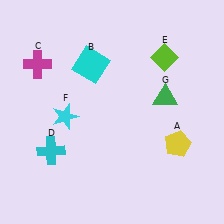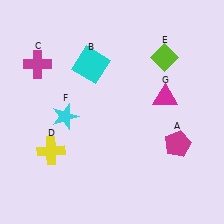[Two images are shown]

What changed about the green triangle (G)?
In Image 1, G is green. In Image 2, it changed to magenta.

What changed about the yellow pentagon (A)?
In Image 1, A is yellow. In Image 2, it changed to magenta.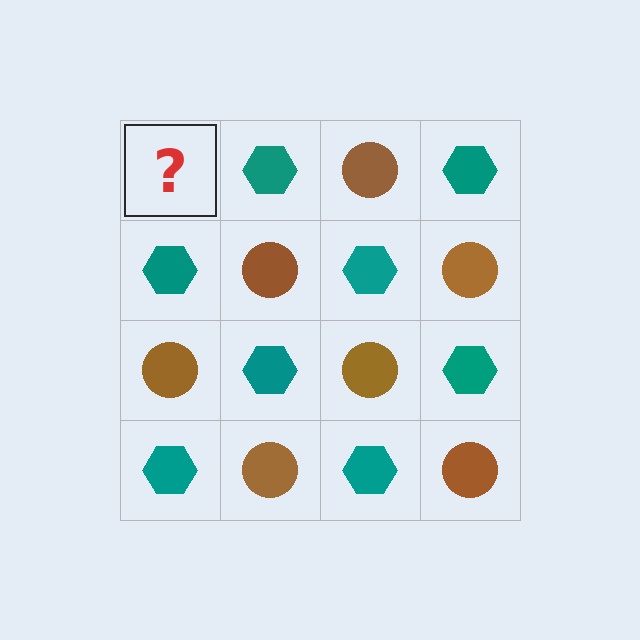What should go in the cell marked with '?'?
The missing cell should contain a brown circle.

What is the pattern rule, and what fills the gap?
The rule is that it alternates brown circle and teal hexagon in a checkerboard pattern. The gap should be filled with a brown circle.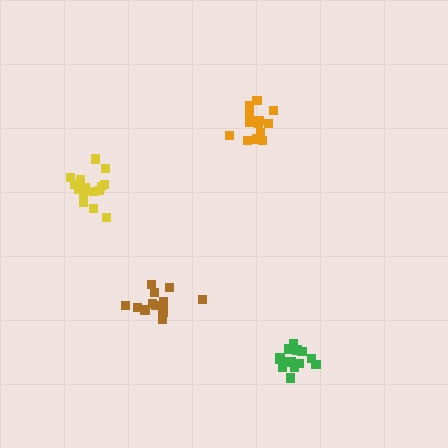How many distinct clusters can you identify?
There are 4 distinct clusters.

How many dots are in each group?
Group 1: 13 dots, Group 2: 16 dots, Group 3: 15 dots, Group 4: 13 dots (57 total).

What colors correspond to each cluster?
The clusters are colored: orange, yellow, green, brown.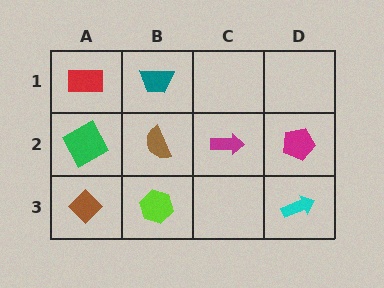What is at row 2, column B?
A brown semicircle.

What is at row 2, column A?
A green square.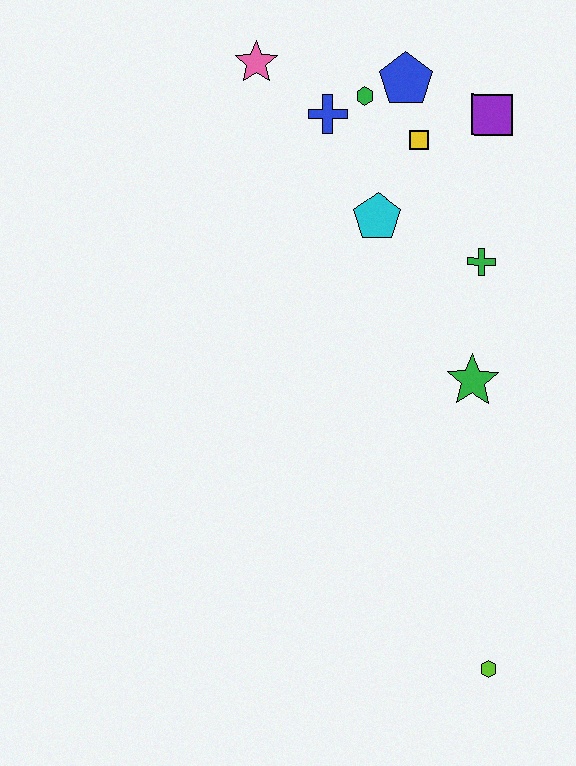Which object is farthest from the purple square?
The lime hexagon is farthest from the purple square.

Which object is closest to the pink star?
The blue cross is closest to the pink star.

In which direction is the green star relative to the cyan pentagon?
The green star is below the cyan pentagon.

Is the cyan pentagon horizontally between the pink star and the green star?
Yes